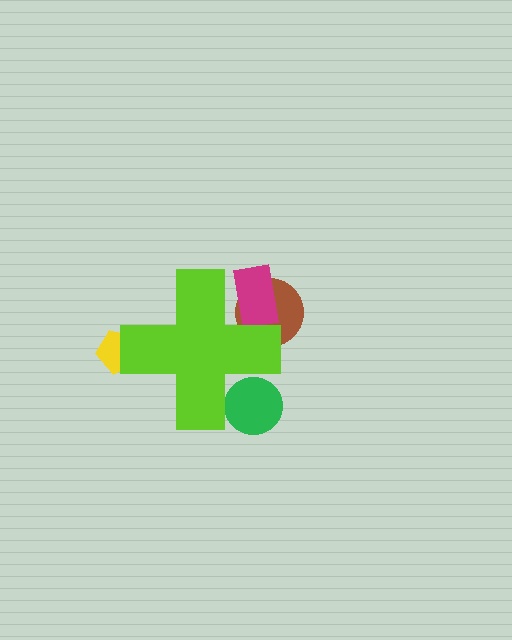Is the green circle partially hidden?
Yes, the green circle is partially hidden behind the lime cross.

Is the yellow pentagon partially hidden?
Yes, the yellow pentagon is partially hidden behind the lime cross.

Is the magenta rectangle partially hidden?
Yes, the magenta rectangle is partially hidden behind the lime cross.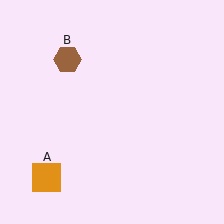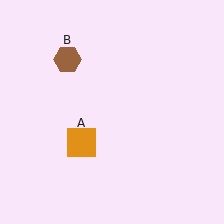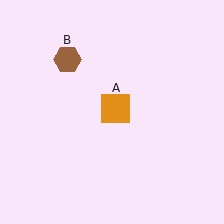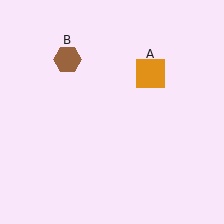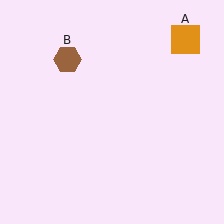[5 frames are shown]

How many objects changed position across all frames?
1 object changed position: orange square (object A).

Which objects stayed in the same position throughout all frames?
Brown hexagon (object B) remained stationary.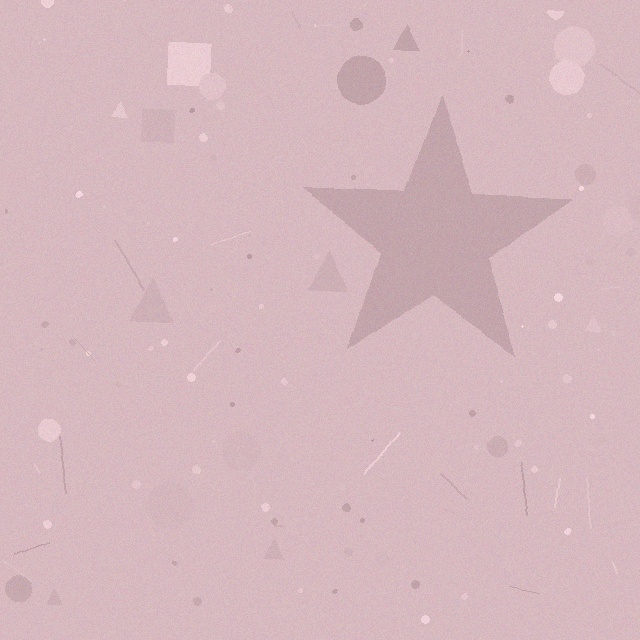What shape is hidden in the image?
A star is hidden in the image.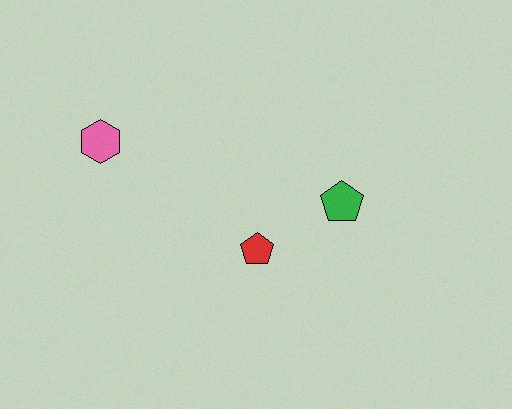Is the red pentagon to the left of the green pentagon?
Yes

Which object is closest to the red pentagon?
The green pentagon is closest to the red pentagon.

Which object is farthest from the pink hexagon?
The green pentagon is farthest from the pink hexagon.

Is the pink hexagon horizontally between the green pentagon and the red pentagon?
No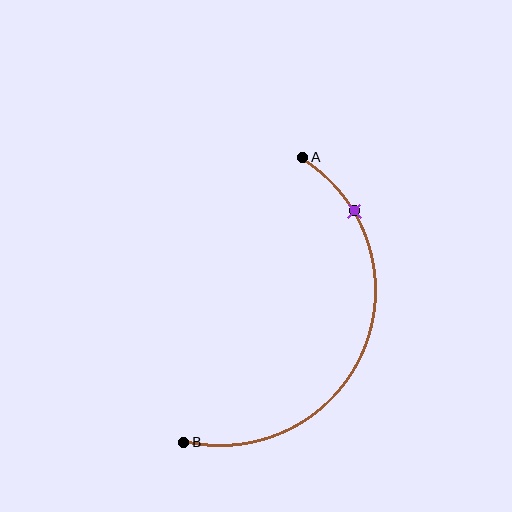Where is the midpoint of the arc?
The arc midpoint is the point on the curve farthest from the straight line joining A and B. It sits to the right of that line.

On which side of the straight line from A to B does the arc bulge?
The arc bulges to the right of the straight line connecting A and B.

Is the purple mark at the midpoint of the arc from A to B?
No. The purple mark lies on the arc but is closer to endpoint A. The arc midpoint would be at the point on the curve equidistant along the arc from both A and B.